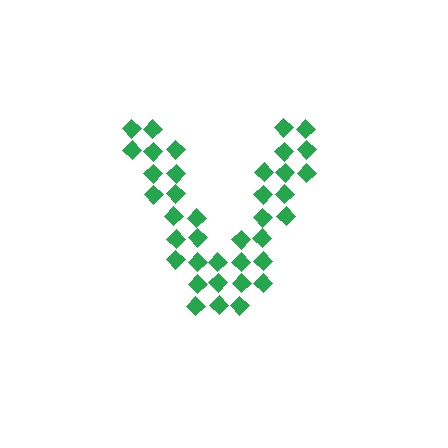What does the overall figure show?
The overall figure shows the letter V.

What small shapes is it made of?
It is made of small diamonds.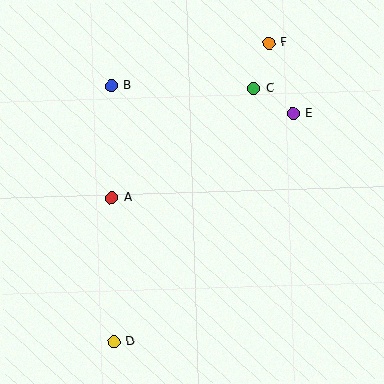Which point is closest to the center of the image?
Point A at (112, 198) is closest to the center.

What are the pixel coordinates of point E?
Point E is at (293, 114).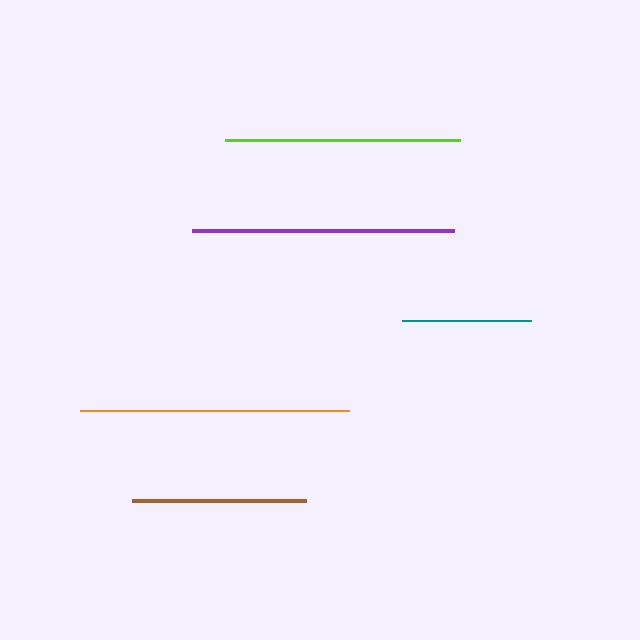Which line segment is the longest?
The orange line is the longest at approximately 269 pixels.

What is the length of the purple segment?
The purple segment is approximately 262 pixels long.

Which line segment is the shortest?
The teal line is the shortest at approximately 130 pixels.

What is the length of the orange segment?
The orange segment is approximately 269 pixels long.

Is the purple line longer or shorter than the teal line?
The purple line is longer than the teal line.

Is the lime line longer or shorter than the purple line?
The purple line is longer than the lime line.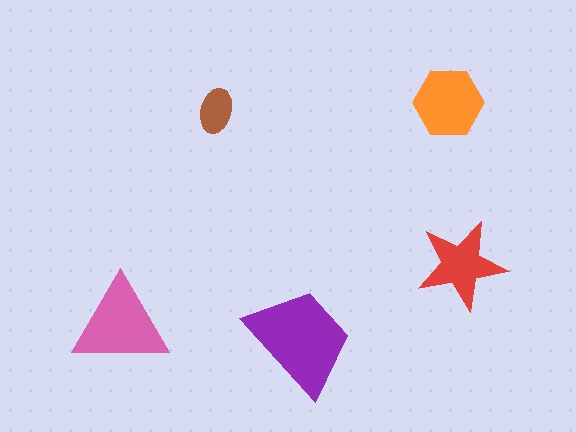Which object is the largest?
The purple trapezoid.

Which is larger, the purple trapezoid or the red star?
The purple trapezoid.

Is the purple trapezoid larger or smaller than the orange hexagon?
Larger.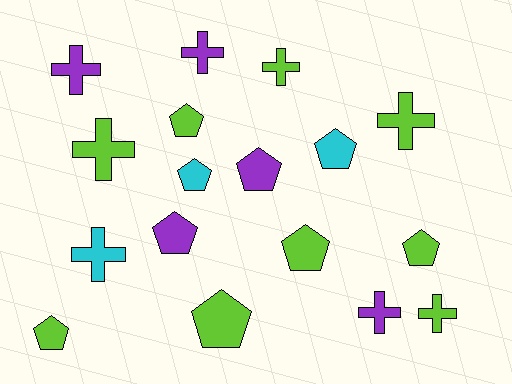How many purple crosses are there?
There are 3 purple crosses.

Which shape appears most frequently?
Pentagon, with 9 objects.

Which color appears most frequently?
Lime, with 9 objects.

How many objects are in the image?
There are 17 objects.